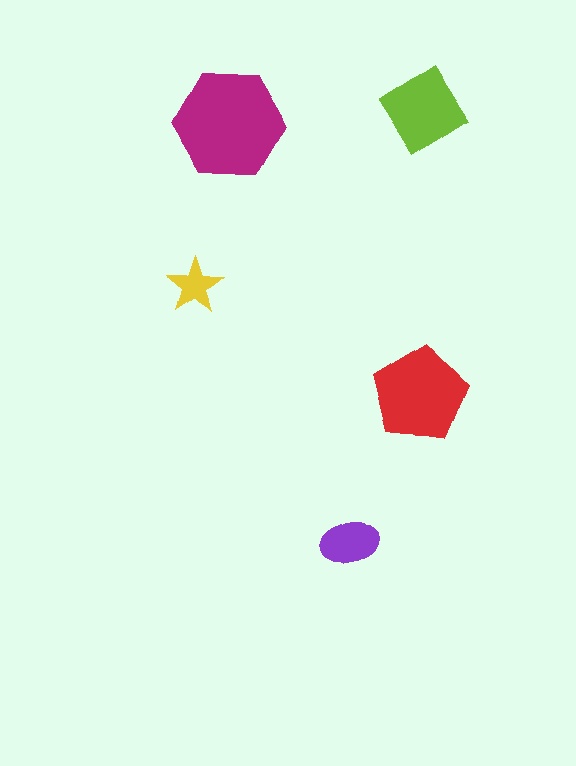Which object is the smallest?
The yellow star.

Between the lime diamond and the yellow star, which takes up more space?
The lime diamond.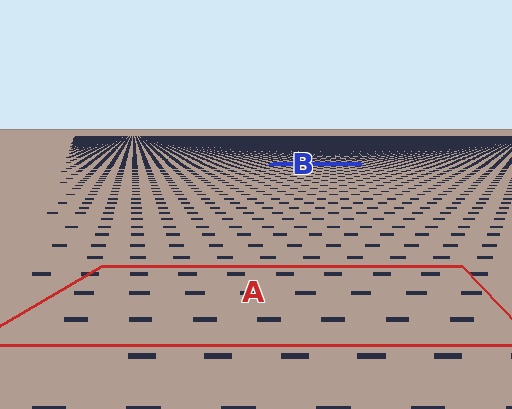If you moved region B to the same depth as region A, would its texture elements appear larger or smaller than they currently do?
They would appear larger. At a closer depth, the same texture elements are projected at a bigger on-screen size.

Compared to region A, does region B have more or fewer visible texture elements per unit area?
Region B has more texture elements per unit area — they are packed more densely because it is farther away.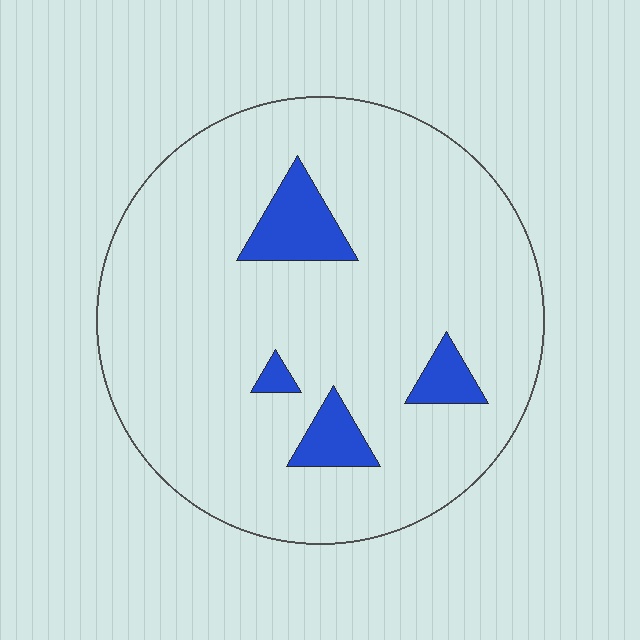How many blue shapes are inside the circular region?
4.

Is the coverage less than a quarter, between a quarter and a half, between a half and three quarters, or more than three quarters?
Less than a quarter.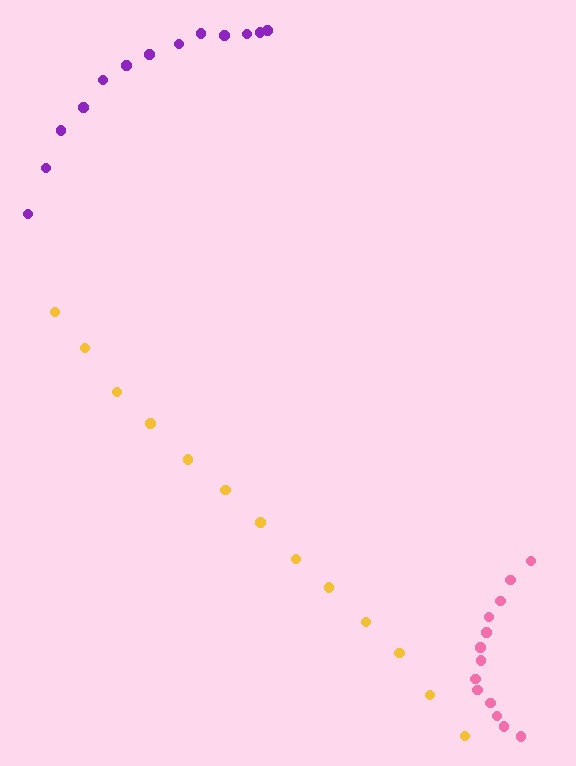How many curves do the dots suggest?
There are 3 distinct paths.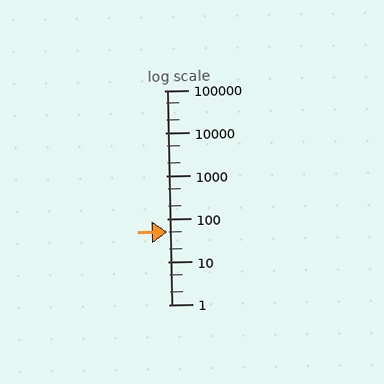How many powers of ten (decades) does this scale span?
The scale spans 5 decades, from 1 to 100000.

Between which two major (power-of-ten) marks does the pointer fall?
The pointer is between 10 and 100.